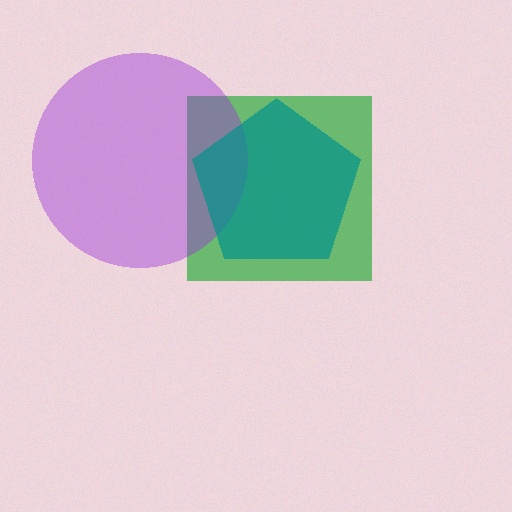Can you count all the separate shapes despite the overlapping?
Yes, there are 3 separate shapes.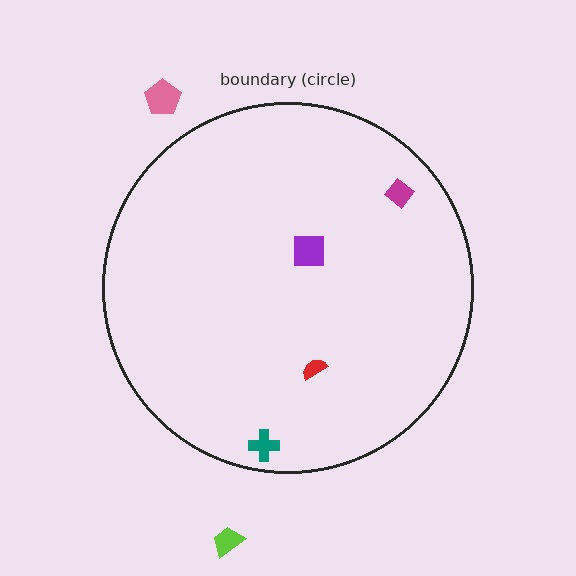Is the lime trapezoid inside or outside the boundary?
Outside.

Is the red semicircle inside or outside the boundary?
Inside.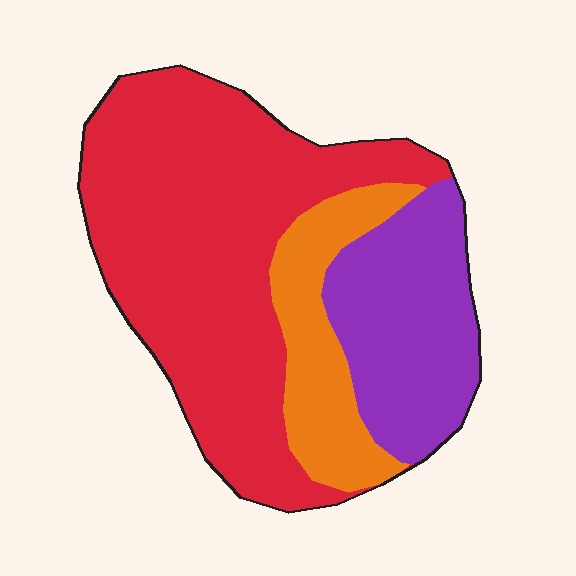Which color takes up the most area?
Red, at roughly 60%.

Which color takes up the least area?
Orange, at roughly 15%.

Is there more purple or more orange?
Purple.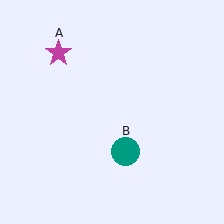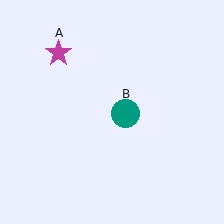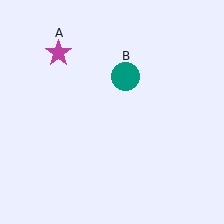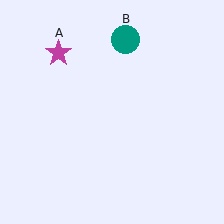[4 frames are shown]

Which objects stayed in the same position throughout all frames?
Magenta star (object A) remained stationary.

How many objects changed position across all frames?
1 object changed position: teal circle (object B).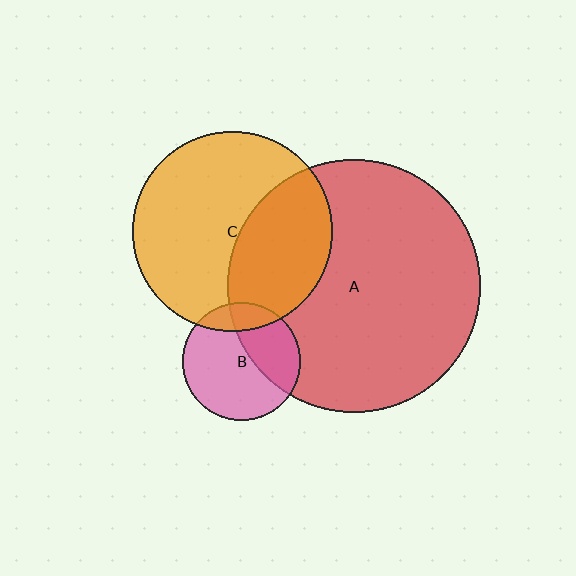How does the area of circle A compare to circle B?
Approximately 4.6 times.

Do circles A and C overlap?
Yes.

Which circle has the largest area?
Circle A (red).